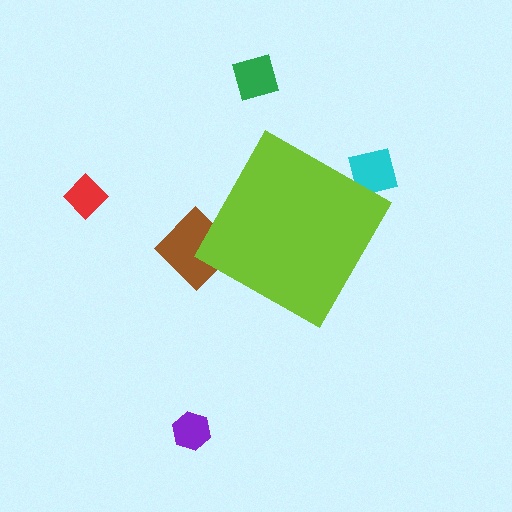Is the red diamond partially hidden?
No, the red diamond is fully visible.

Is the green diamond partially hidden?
No, the green diamond is fully visible.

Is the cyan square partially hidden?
Yes, the cyan square is partially hidden behind the lime diamond.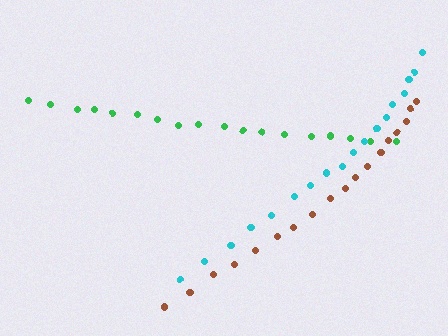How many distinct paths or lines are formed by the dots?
There are 3 distinct paths.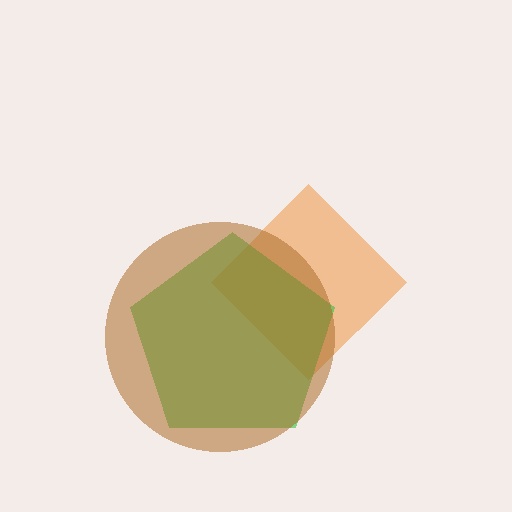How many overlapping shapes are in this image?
There are 3 overlapping shapes in the image.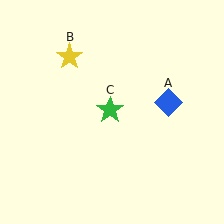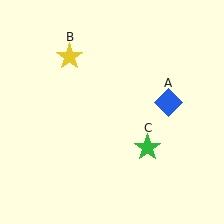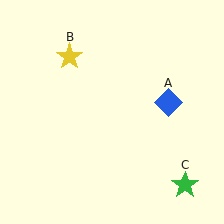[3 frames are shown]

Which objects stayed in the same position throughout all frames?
Blue diamond (object A) and yellow star (object B) remained stationary.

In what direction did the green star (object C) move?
The green star (object C) moved down and to the right.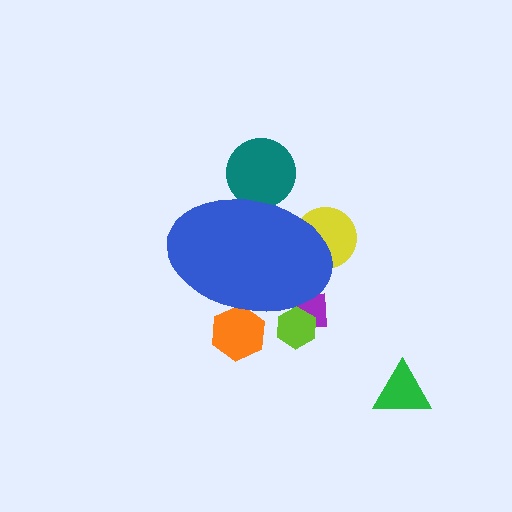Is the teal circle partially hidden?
Yes, the teal circle is partially hidden behind the blue ellipse.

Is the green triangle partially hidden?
No, the green triangle is fully visible.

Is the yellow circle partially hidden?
Yes, the yellow circle is partially hidden behind the blue ellipse.